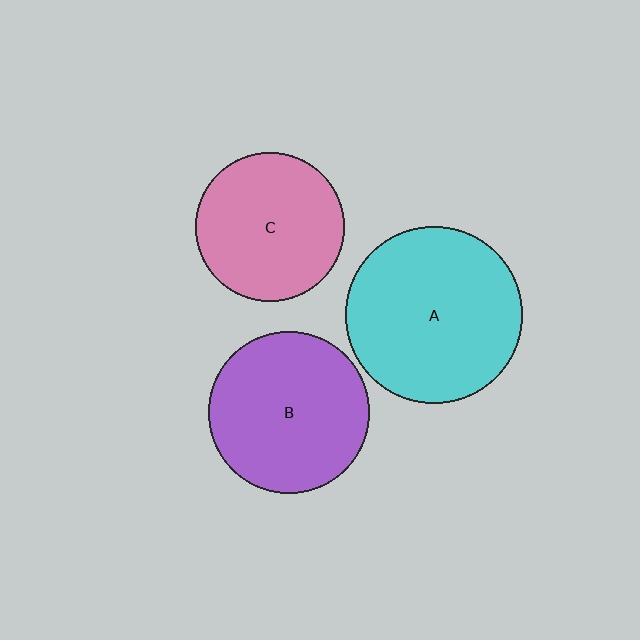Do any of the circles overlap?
No, none of the circles overlap.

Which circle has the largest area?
Circle A (cyan).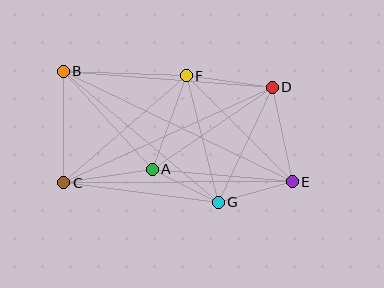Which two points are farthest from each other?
Points B and E are farthest from each other.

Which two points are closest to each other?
Points A and G are closest to each other.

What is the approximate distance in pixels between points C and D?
The distance between C and D is approximately 229 pixels.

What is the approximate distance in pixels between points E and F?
The distance between E and F is approximately 150 pixels.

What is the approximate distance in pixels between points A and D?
The distance between A and D is approximately 145 pixels.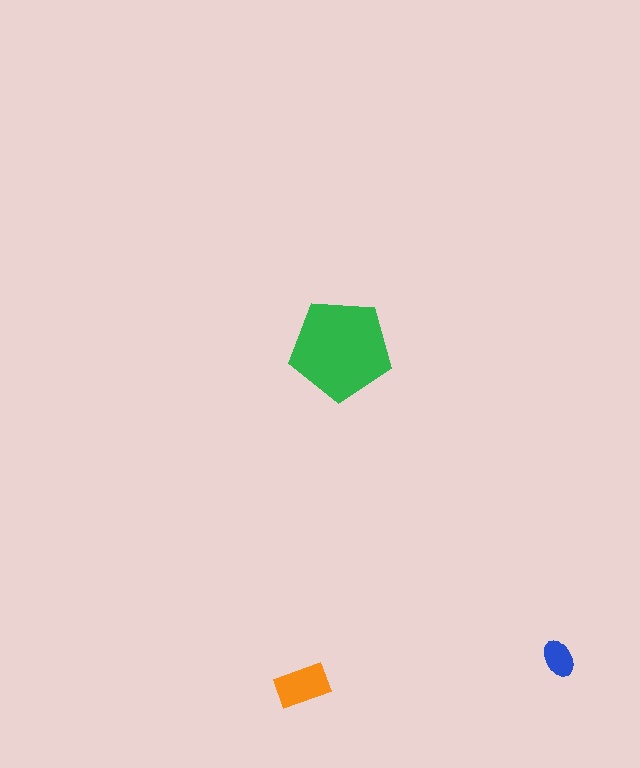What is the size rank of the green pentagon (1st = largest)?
1st.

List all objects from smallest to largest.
The blue ellipse, the orange rectangle, the green pentagon.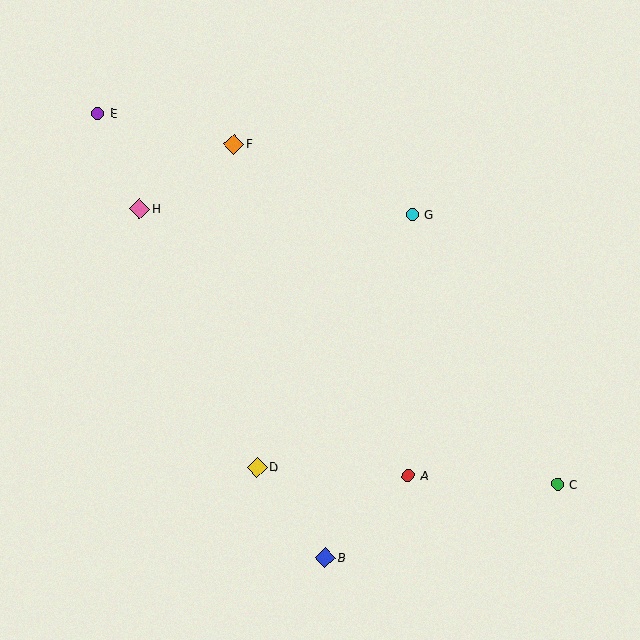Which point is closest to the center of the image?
Point G at (412, 215) is closest to the center.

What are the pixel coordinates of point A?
Point A is at (408, 476).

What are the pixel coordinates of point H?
Point H is at (140, 209).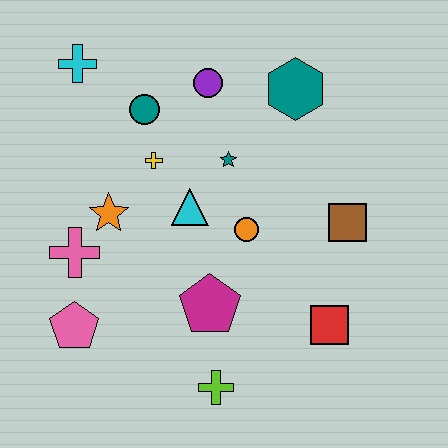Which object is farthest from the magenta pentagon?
The cyan cross is farthest from the magenta pentagon.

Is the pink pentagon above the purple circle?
No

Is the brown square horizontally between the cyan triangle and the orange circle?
No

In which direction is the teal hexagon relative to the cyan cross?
The teal hexagon is to the right of the cyan cross.